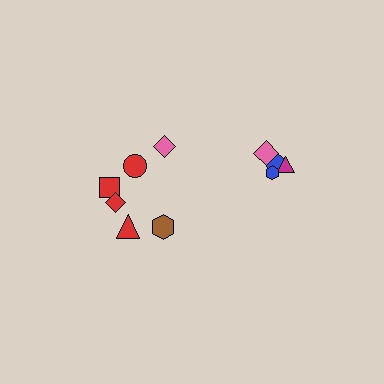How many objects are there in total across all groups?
There are 10 objects.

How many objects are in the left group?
There are 6 objects.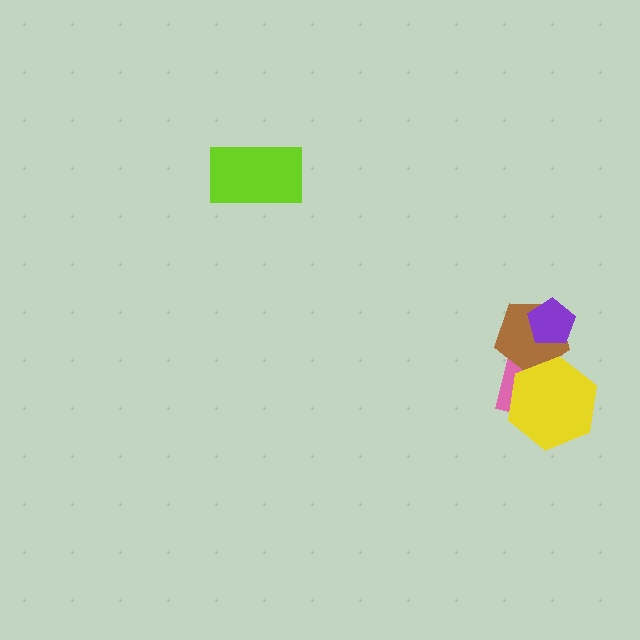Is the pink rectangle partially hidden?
Yes, it is partially covered by another shape.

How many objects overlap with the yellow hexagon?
2 objects overlap with the yellow hexagon.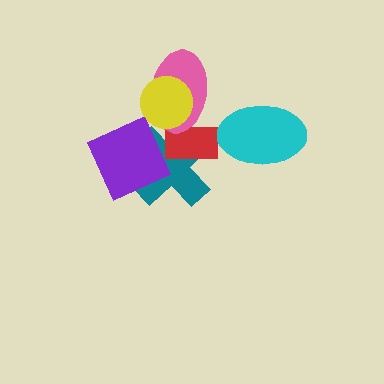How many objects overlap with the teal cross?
3 objects overlap with the teal cross.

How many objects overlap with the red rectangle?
2 objects overlap with the red rectangle.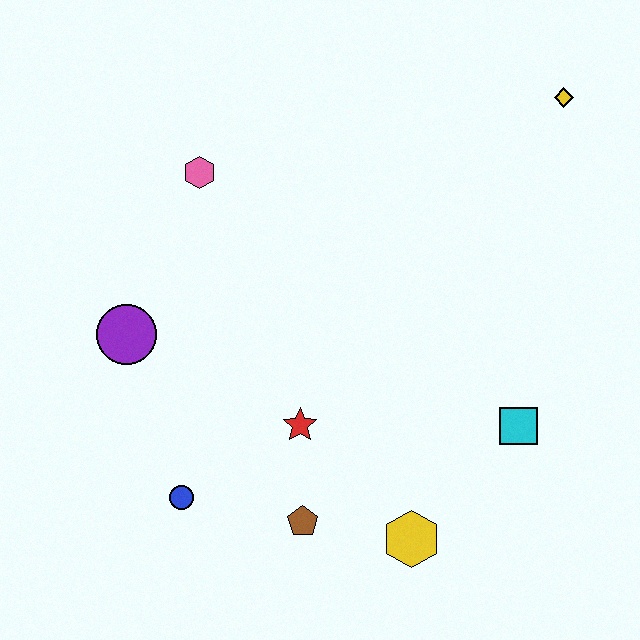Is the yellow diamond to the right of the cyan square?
Yes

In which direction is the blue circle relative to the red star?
The blue circle is to the left of the red star.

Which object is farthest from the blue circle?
The yellow diamond is farthest from the blue circle.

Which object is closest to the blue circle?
The brown pentagon is closest to the blue circle.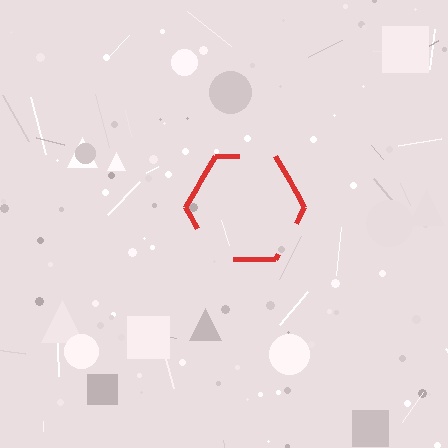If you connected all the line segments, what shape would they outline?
They would outline a hexagon.